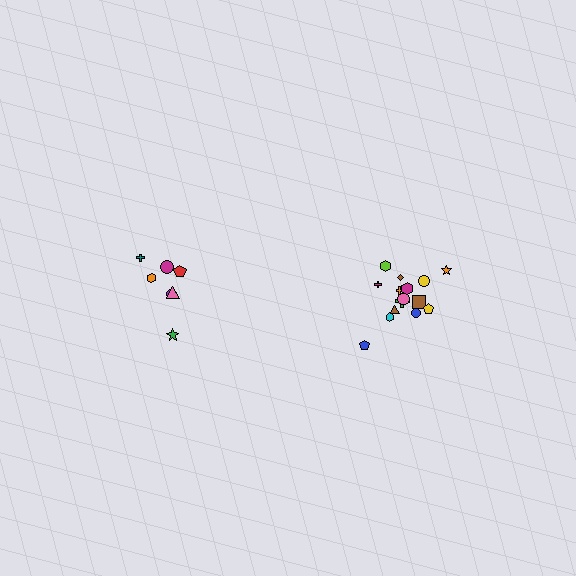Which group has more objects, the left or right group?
The right group.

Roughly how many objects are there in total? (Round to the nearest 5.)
Roughly 20 objects in total.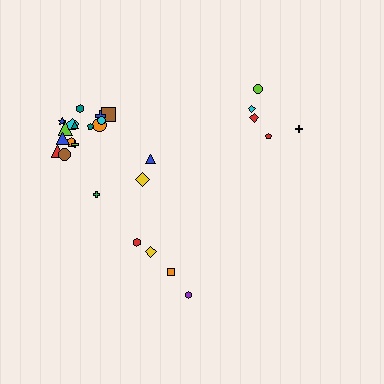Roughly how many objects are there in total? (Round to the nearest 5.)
Roughly 25 objects in total.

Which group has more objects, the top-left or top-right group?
The top-left group.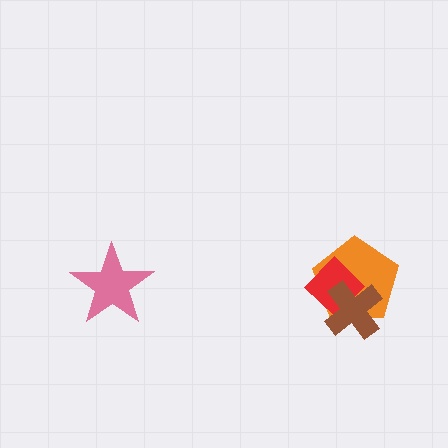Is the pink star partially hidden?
No, no other shape covers it.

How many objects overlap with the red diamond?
2 objects overlap with the red diamond.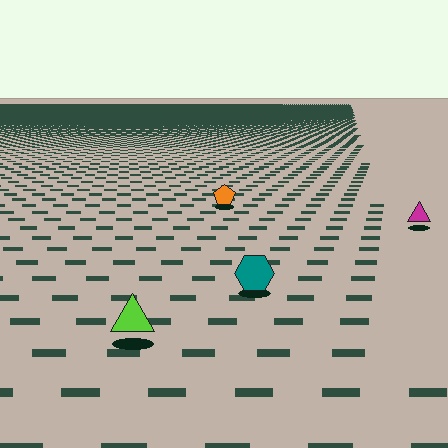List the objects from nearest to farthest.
From nearest to farthest: the lime triangle, the teal hexagon, the magenta triangle, the orange pentagon.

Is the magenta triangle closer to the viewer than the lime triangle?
No. The lime triangle is closer — you can tell from the texture gradient: the ground texture is coarser near it.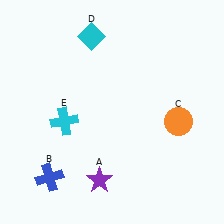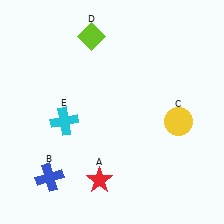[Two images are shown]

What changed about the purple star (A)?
In Image 1, A is purple. In Image 2, it changed to red.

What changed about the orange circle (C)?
In Image 1, C is orange. In Image 2, it changed to yellow.